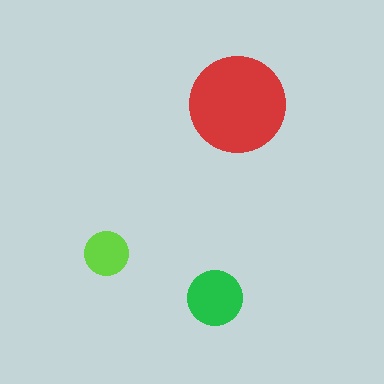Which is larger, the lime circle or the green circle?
The green one.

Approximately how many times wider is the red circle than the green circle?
About 2 times wider.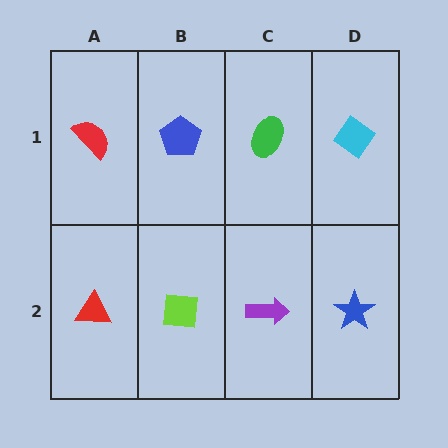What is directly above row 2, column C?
A green ellipse.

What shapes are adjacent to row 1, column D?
A blue star (row 2, column D), a green ellipse (row 1, column C).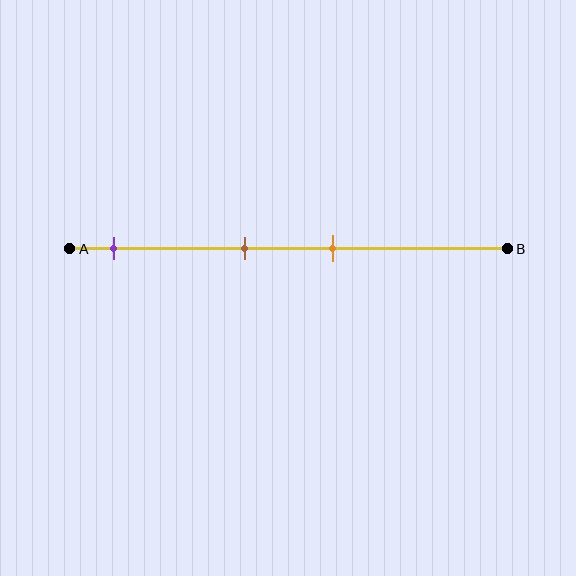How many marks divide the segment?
There are 3 marks dividing the segment.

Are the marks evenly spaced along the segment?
No, the marks are not evenly spaced.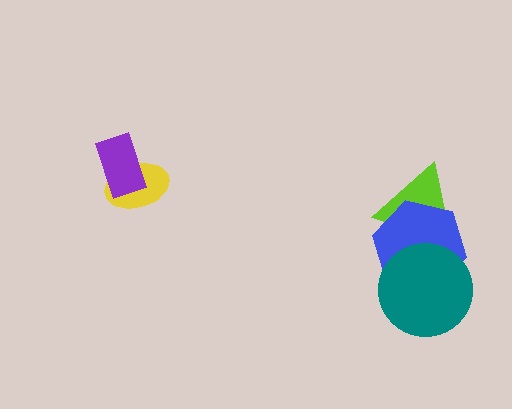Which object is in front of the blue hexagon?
The teal circle is in front of the blue hexagon.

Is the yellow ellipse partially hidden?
Yes, it is partially covered by another shape.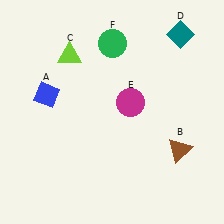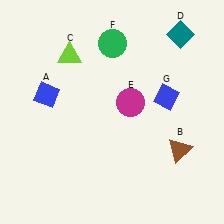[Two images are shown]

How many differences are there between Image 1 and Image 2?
There is 1 difference between the two images.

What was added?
A blue diamond (G) was added in Image 2.